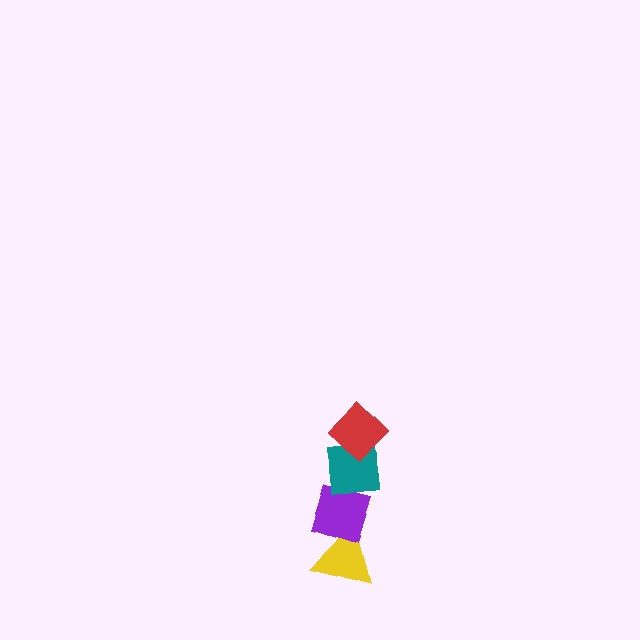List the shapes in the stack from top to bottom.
From top to bottom: the red diamond, the teal square, the purple diamond, the yellow triangle.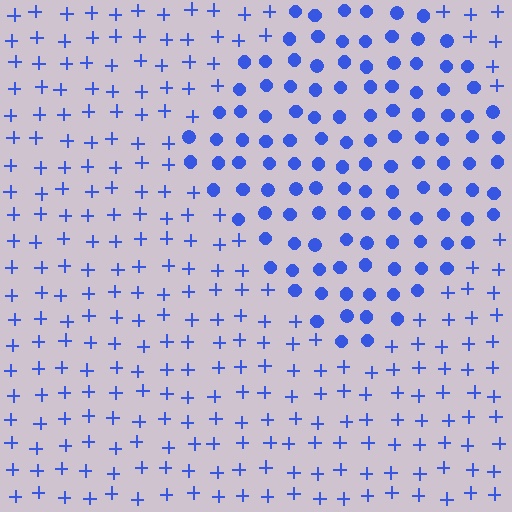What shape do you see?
I see a diamond.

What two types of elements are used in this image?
The image uses circles inside the diamond region and plus signs outside it.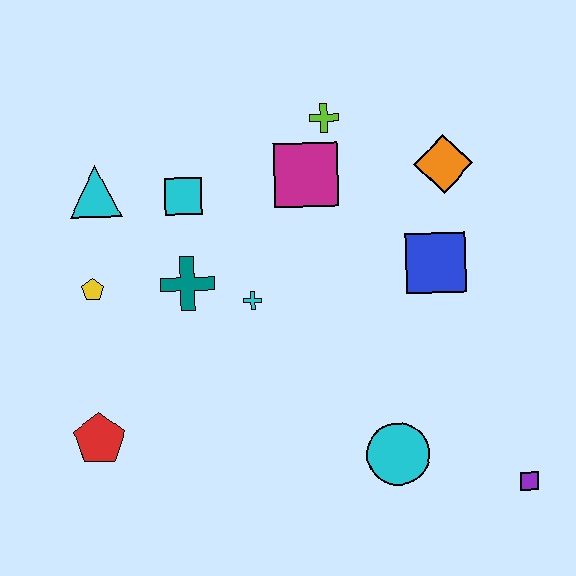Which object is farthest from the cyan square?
The purple square is farthest from the cyan square.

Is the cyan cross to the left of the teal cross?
No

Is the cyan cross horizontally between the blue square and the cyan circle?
No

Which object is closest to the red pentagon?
The yellow pentagon is closest to the red pentagon.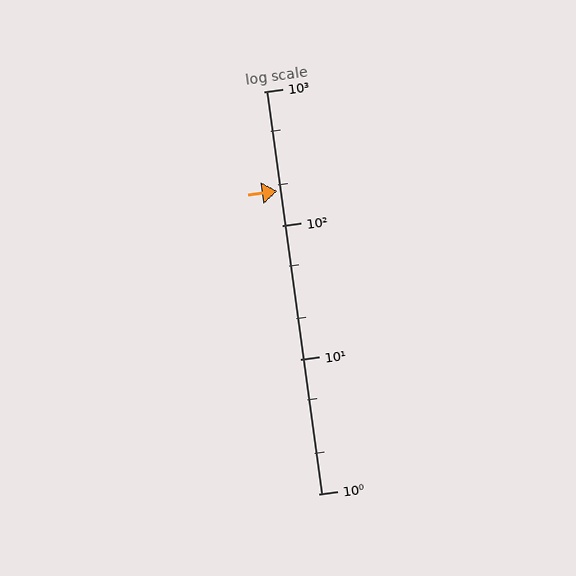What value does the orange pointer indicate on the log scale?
The pointer indicates approximately 180.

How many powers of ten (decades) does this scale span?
The scale spans 3 decades, from 1 to 1000.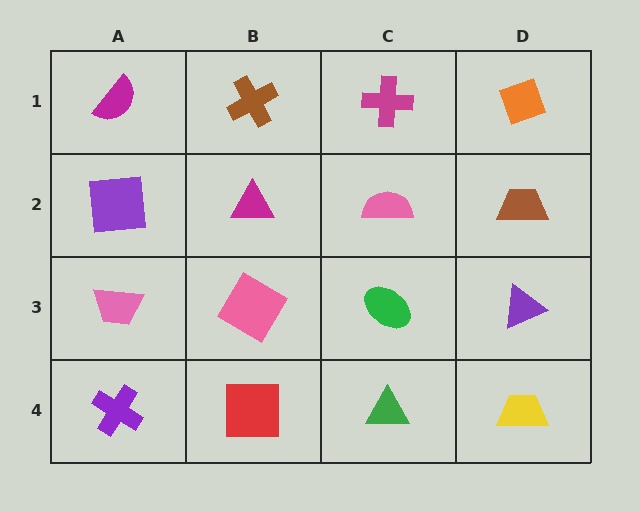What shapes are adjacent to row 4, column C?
A green ellipse (row 3, column C), a red square (row 4, column B), a yellow trapezoid (row 4, column D).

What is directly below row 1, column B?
A magenta triangle.